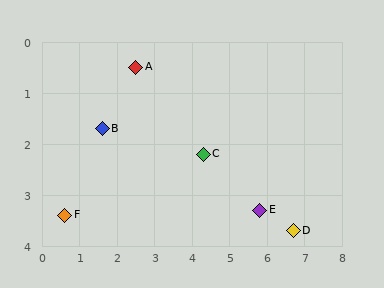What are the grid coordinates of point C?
Point C is at approximately (4.3, 2.2).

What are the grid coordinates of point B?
Point B is at approximately (1.6, 1.7).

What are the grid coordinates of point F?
Point F is at approximately (0.6, 3.4).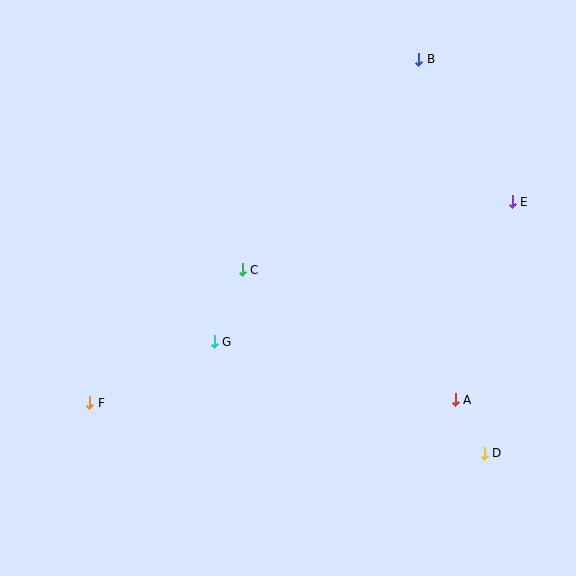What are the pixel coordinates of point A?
Point A is at (455, 400).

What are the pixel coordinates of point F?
Point F is at (90, 403).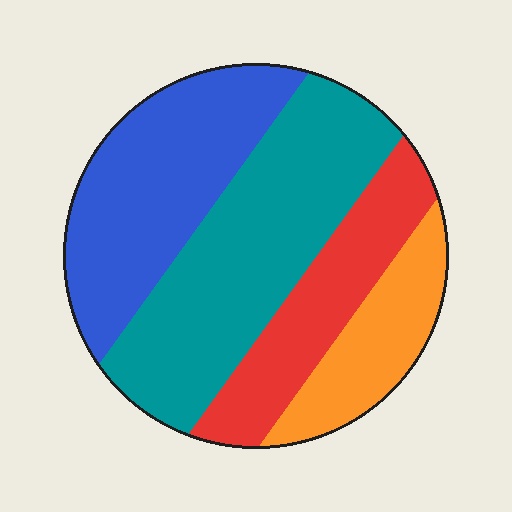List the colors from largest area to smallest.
From largest to smallest: teal, blue, red, orange.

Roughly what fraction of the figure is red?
Red takes up about one fifth (1/5) of the figure.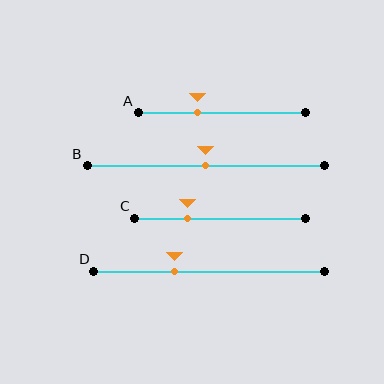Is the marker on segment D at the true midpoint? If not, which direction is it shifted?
No, the marker on segment D is shifted to the left by about 15% of the segment length.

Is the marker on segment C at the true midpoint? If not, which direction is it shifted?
No, the marker on segment C is shifted to the left by about 19% of the segment length.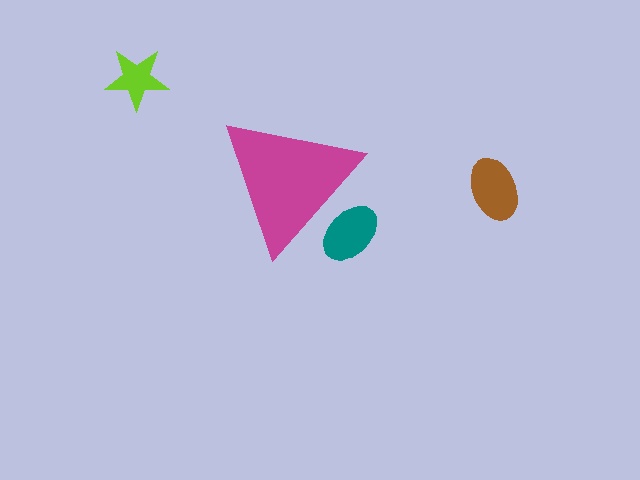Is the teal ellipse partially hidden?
Yes, the teal ellipse is partially hidden behind the magenta triangle.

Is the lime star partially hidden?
No, the lime star is fully visible.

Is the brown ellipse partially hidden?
No, the brown ellipse is fully visible.